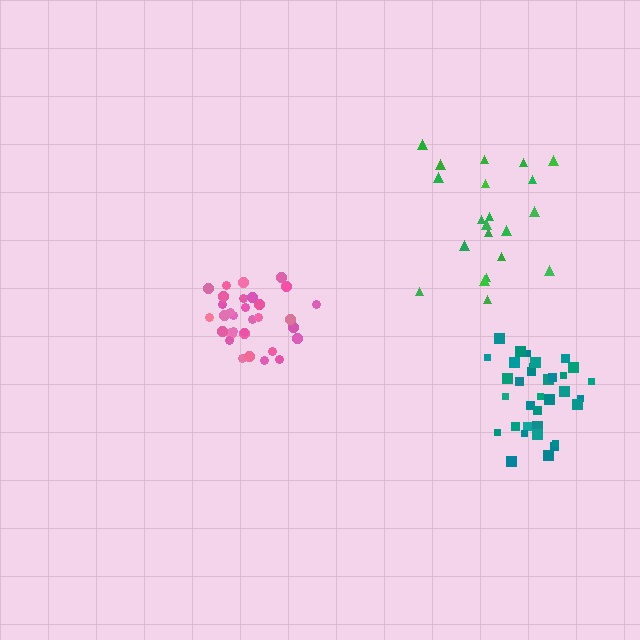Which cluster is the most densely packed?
Pink.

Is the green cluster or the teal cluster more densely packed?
Teal.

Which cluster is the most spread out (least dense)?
Green.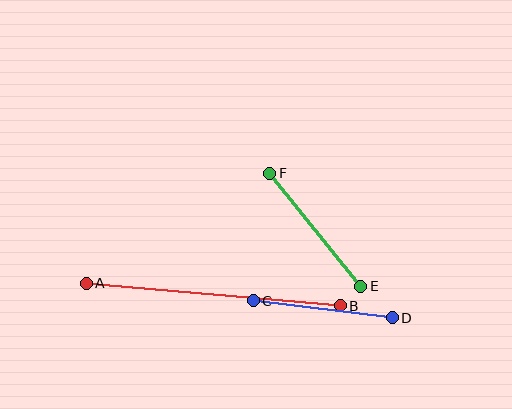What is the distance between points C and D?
The distance is approximately 140 pixels.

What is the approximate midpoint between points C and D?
The midpoint is at approximately (323, 309) pixels.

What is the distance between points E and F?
The distance is approximately 145 pixels.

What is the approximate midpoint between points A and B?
The midpoint is at approximately (213, 294) pixels.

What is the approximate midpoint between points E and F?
The midpoint is at approximately (315, 230) pixels.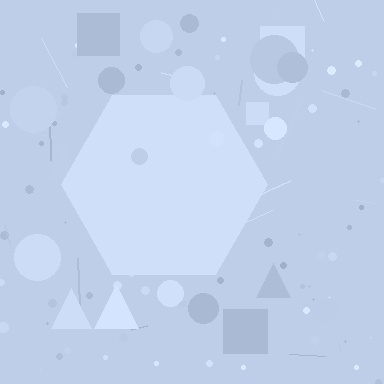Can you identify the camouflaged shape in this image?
The camouflaged shape is a hexagon.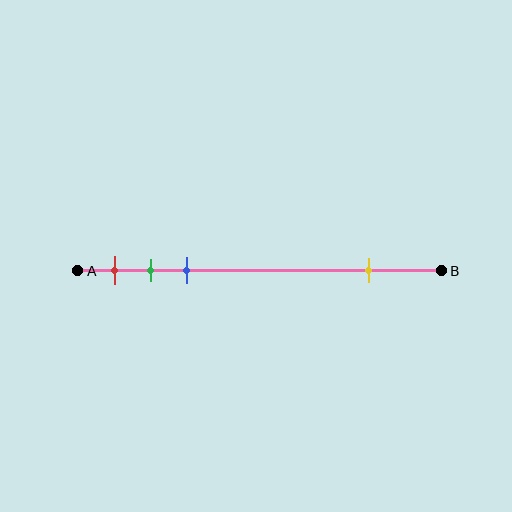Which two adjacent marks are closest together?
The green and blue marks are the closest adjacent pair.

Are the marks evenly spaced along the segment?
No, the marks are not evenly spaced.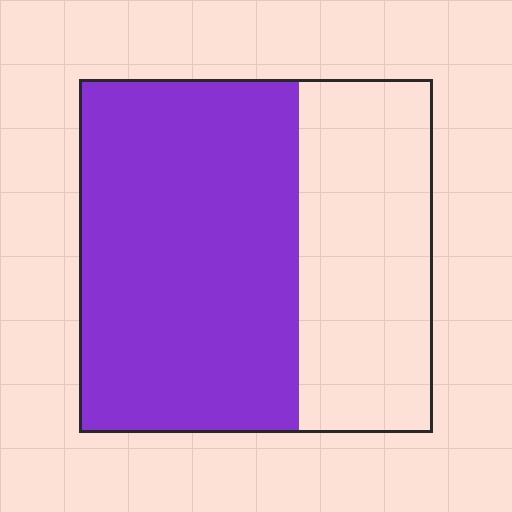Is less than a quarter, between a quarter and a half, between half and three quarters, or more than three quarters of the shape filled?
Between half and three quarters.